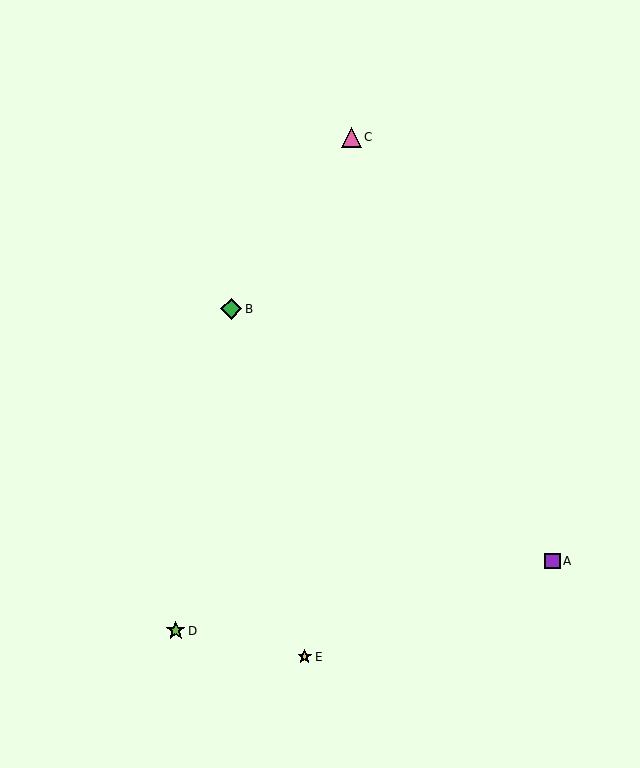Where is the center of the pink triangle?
The center of the pink triangle is at (351, 137).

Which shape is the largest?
The green diamond (labeled B) is the largest.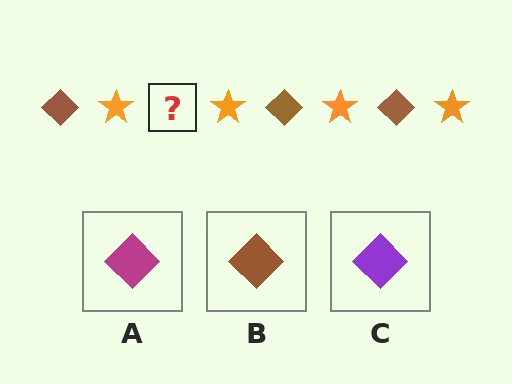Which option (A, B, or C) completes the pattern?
B.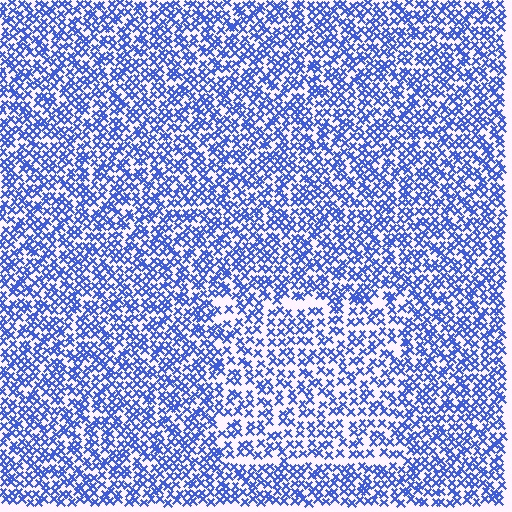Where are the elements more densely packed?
The elements are more densely packed outside the rectangle boundary.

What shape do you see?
I see a rectangle.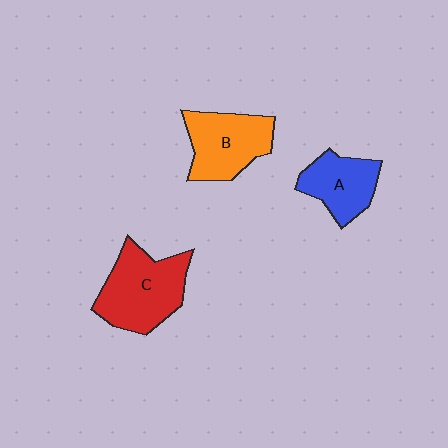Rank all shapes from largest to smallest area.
From largest to smallest: C (red), B (orange), A (blue).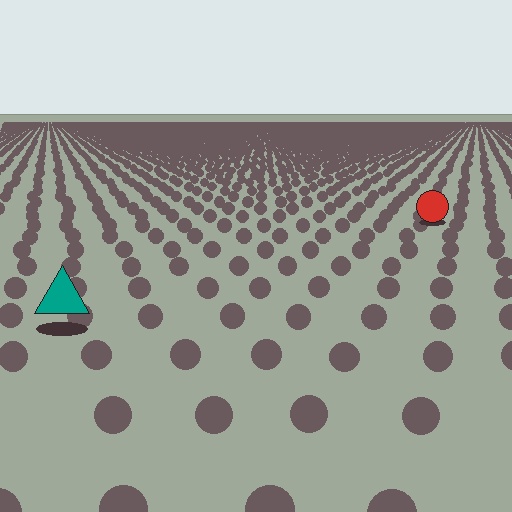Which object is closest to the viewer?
The teal triangle is closest. The texture marks near it are larger and more spread out.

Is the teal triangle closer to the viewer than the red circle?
Yes. The teal triangle is closer — you can tell from the texture gradient: the ground texture is coarser near it.